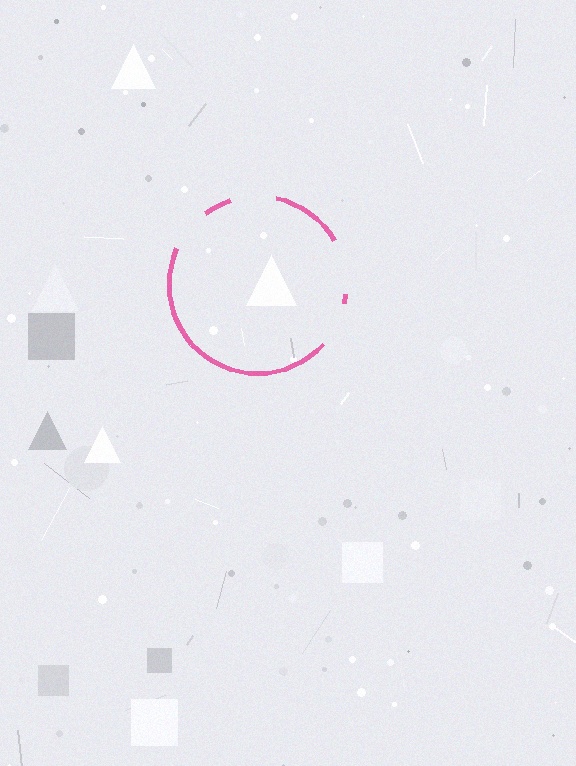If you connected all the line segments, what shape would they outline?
They would outline a circle.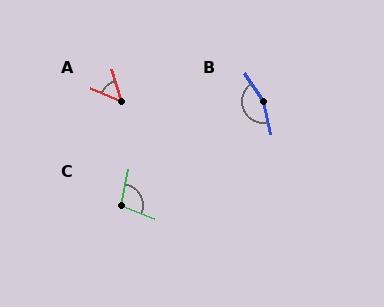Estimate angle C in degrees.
Approximately 99 degrees.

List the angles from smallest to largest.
A (50°), C (99°), B (159°).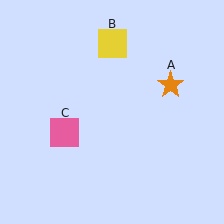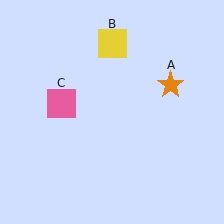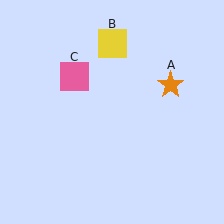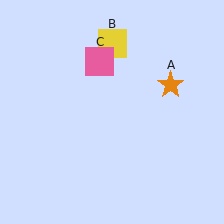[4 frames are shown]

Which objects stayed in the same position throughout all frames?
Orange star (object A) and yellow square (object B) remained stationary.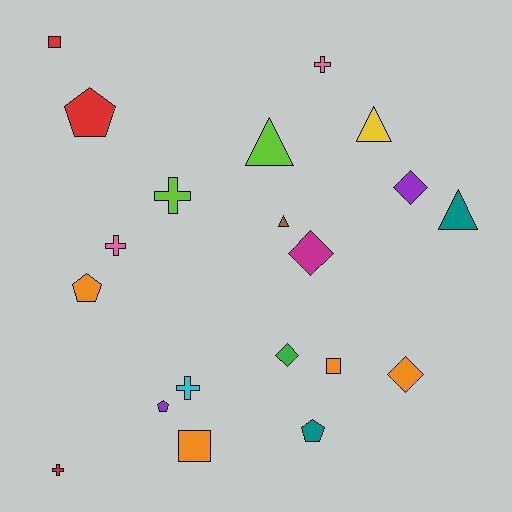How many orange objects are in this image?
There are 4 orange objects.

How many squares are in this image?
There are 3 squares.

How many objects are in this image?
There are 20 objects.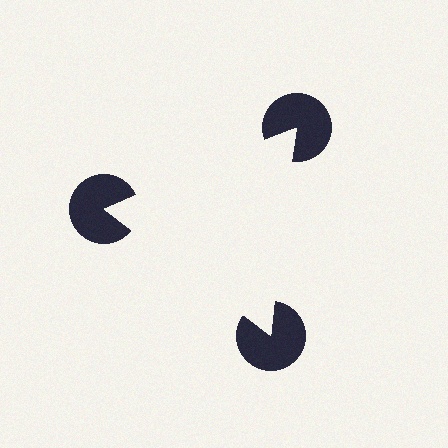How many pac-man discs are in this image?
There are 3 — one at each vertex of the illusory triangle.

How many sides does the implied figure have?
3 sides.